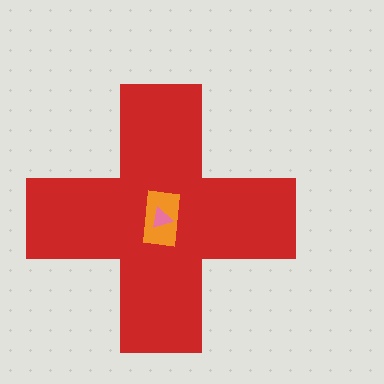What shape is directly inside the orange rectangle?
The pink triangle.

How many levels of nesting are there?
3.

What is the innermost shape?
The pink triangle.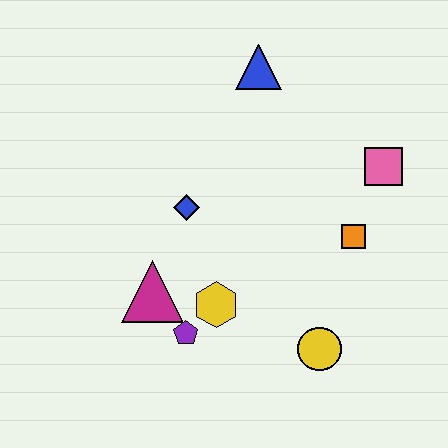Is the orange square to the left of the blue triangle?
No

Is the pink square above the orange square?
Yes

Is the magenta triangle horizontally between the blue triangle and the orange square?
No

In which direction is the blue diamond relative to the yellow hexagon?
The blue diamond is above the yellow hexagon.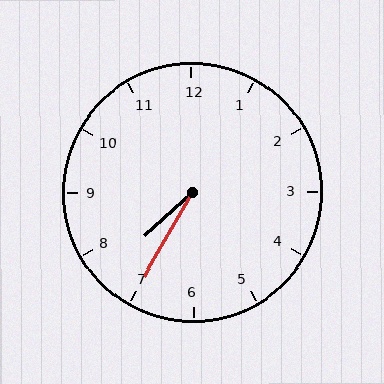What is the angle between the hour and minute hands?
Approximately 18 degrees.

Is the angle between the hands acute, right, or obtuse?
It is acute.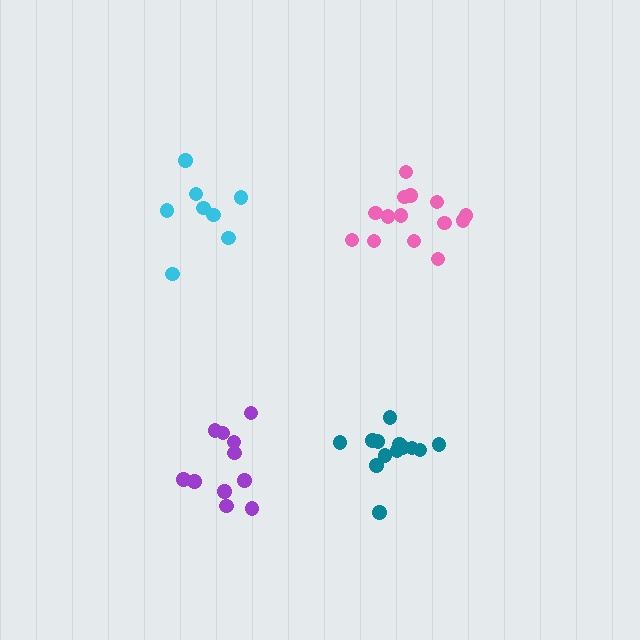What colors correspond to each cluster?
The clusters are colored: purple, cyan, pink, teal.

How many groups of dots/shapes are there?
There are 4 groups.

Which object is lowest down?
The purple cluster is bottommost.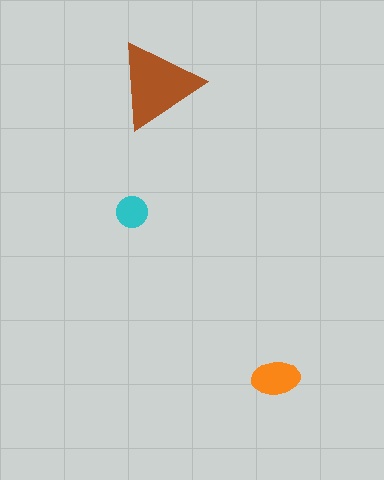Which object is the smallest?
The cyan circle.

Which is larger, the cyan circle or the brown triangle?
The brown triangle.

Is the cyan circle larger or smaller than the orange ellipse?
Smaller.